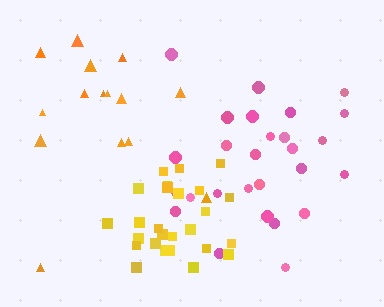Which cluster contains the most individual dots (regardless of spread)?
Pink (27).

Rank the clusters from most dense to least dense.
yellow, pink, orange.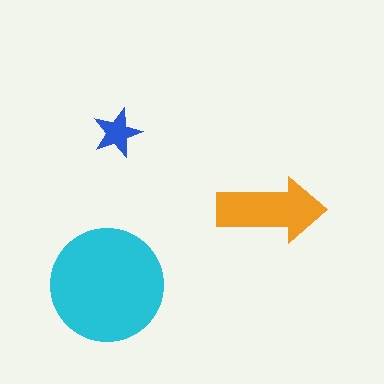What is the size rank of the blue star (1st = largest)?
3rd.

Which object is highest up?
The blue star is topmost.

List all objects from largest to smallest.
The cyan circle, the orange arrow, the blue star.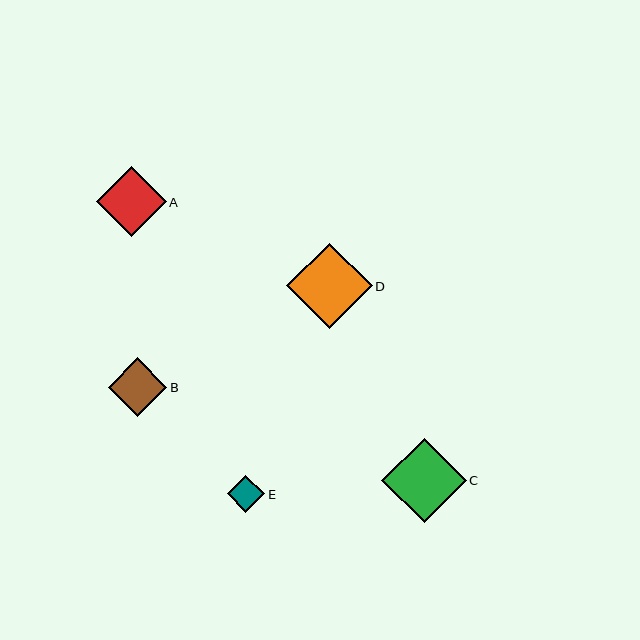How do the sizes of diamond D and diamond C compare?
Diamond D and diamond C are approximately the same size.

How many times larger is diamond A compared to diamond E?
Diamond A is approximately 1.9 times the size of diamond E.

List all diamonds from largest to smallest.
From largest to smallest: D, C, A, B, E.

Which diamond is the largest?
Diamond D is the largest with a size of approximately 85 pixels.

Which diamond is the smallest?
Diamond E is the smallest with a size of approximately 37 pixels.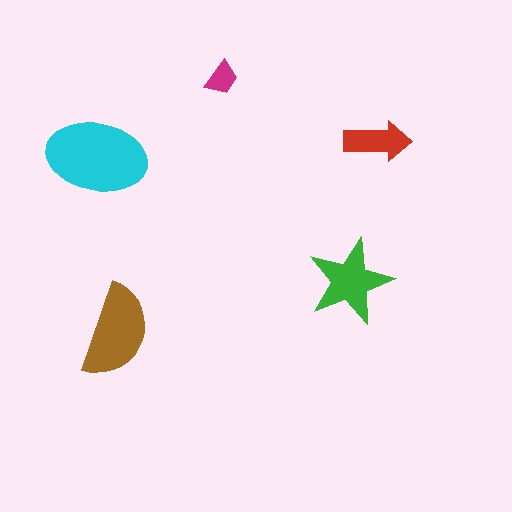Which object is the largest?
The cyan ellipse.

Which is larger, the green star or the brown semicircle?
The brown semicircle.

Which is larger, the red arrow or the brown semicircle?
The brown semicircle.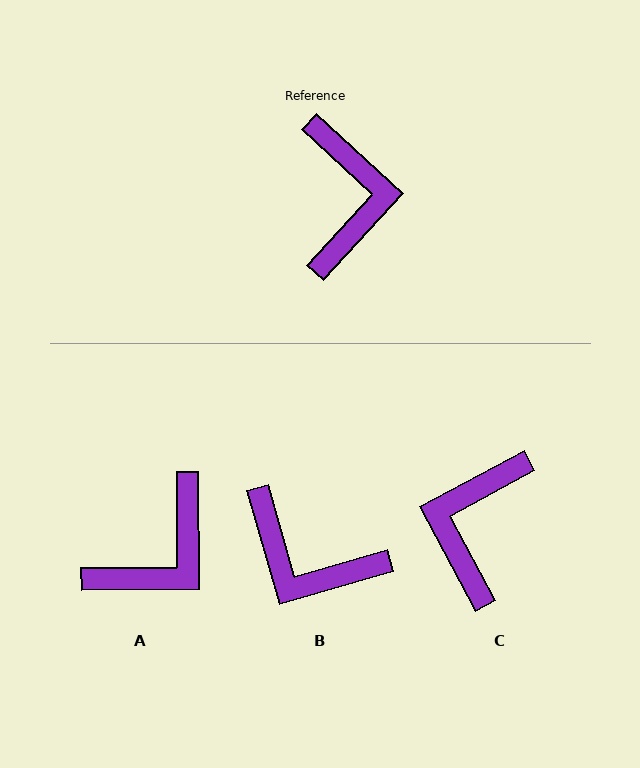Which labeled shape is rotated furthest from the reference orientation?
C, about 161 degrees away.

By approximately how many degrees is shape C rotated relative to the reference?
Approximately 161 degrees counter-clockwise.